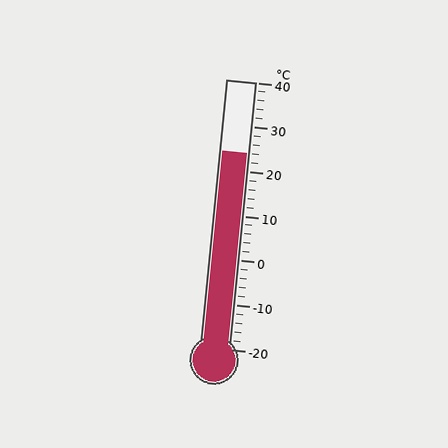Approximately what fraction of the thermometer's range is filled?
The thermometer is filled to approximately 75% of its range.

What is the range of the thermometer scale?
The thermometer scale ranges from -20°C to 40°C.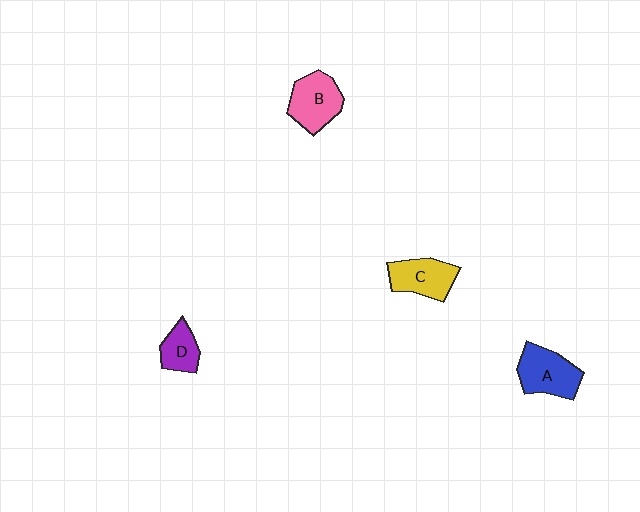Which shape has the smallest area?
Shape D (purple).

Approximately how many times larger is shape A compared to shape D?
Approximately 1.6 times.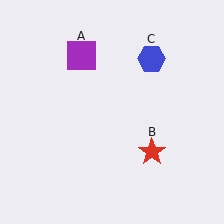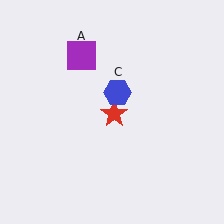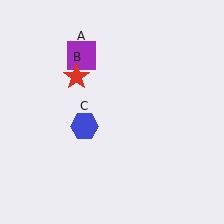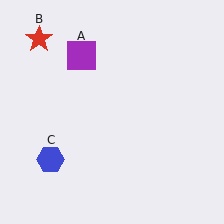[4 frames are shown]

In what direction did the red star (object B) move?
The red star (object B) moved up and to the left.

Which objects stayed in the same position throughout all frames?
Purple square (object A) remained stationary.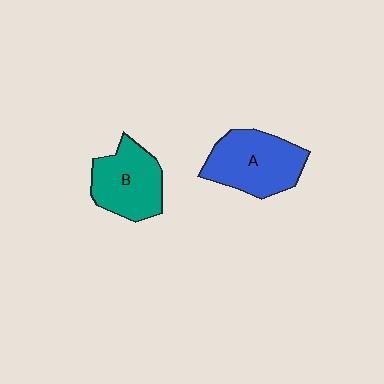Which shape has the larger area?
Shape A (blue).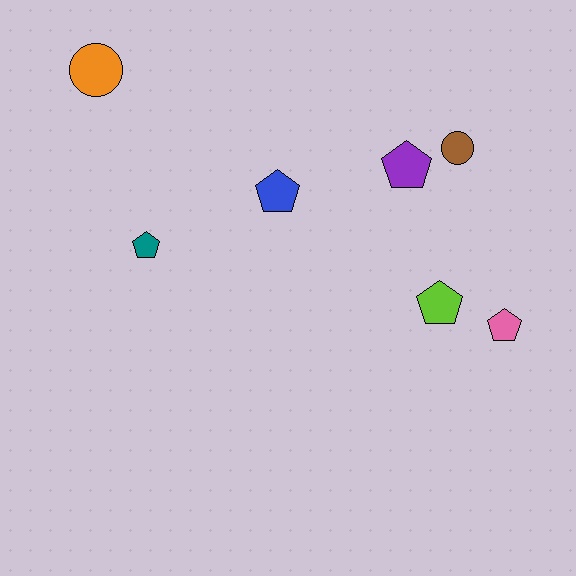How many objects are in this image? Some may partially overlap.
There are 7 objects.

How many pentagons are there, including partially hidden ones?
There are 5 pentagons.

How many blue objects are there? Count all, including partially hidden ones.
There is 1 blue object.